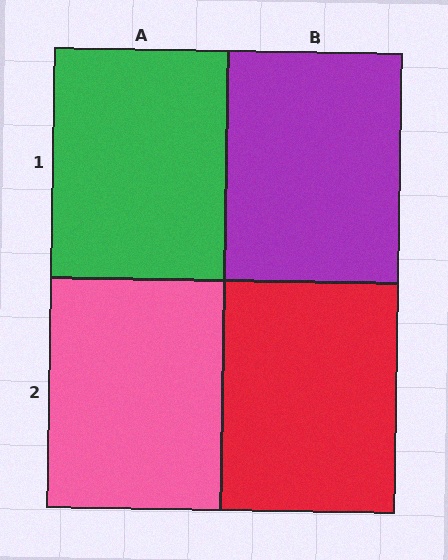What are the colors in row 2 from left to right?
Pink, red.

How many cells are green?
1 cell is green.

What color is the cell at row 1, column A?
Green.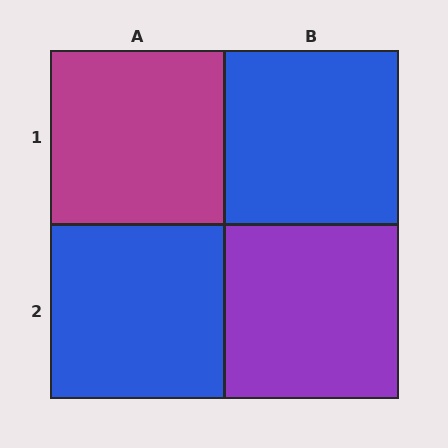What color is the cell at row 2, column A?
Blue.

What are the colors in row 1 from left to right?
Magenta, blue.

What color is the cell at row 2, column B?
Purple.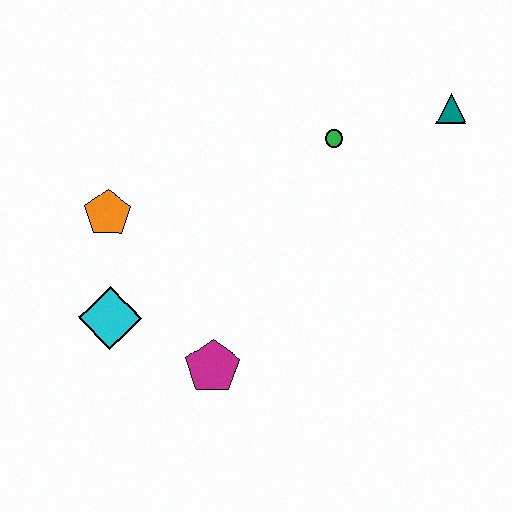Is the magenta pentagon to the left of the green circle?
Yes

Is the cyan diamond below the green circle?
Yes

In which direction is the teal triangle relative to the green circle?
The teal triangle is to the right of the green circle.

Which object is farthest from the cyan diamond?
The teal triangle is farthest from the cyan diamond.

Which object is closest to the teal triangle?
The green circle is closest to the teal triangle.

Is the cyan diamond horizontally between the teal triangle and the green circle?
No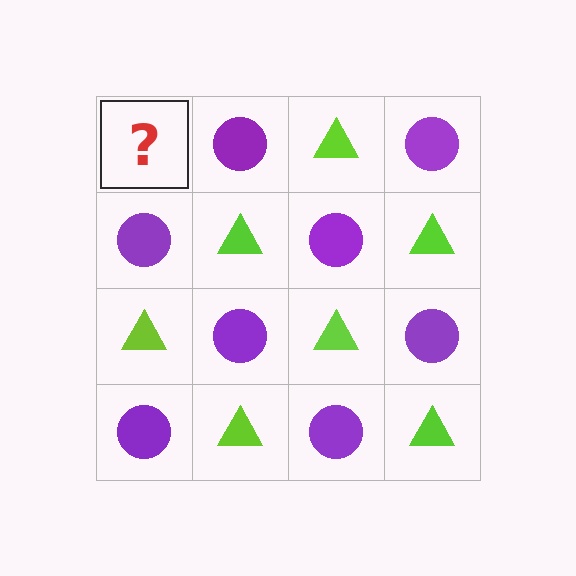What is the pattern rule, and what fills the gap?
The rule is that it alternates lime triangle and purple circle in a checkerboard pattern. The gap should be filled with a lime triangle.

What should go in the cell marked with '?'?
The missing cell should contain a lime triangle.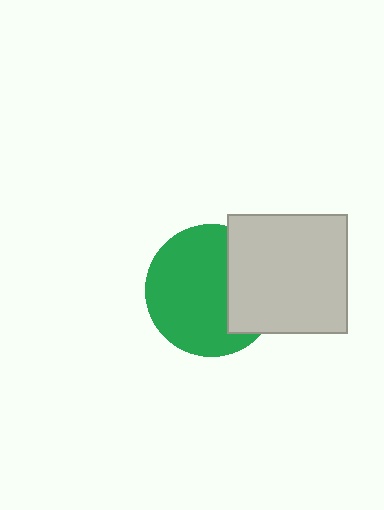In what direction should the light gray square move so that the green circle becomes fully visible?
The light gray square should move right. That is the shortest direction to clear the overlap and leave the green circle fully visible.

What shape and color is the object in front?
The object in front is a light gray square.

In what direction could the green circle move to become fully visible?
The green circle could move left. That would shift it out from behind the light gray square entirely.